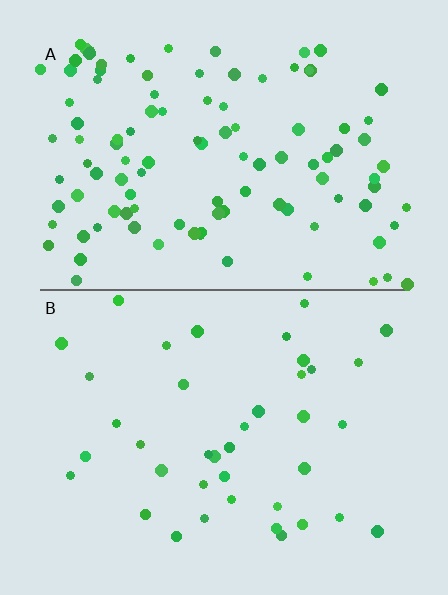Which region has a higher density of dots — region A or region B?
A (the top).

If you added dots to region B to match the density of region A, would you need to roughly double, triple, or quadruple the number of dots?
Approximately triple.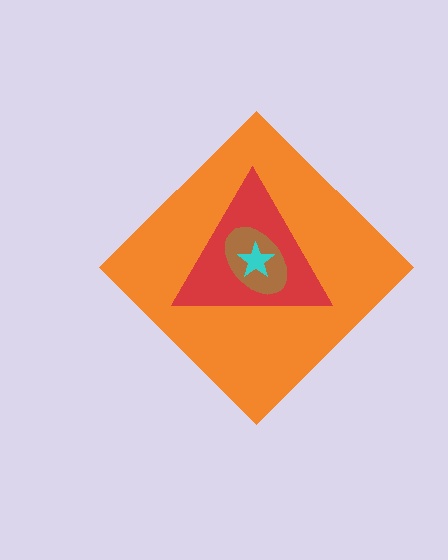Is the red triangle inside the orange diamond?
Yes.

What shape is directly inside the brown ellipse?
The cyan star.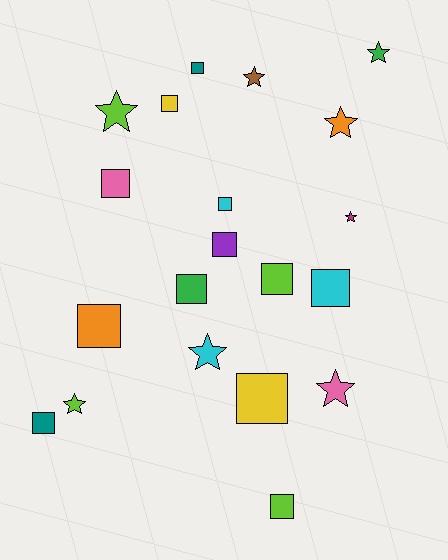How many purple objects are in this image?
There is 1 purple object.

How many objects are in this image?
There are 20 objects.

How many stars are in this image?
There are 8 stars.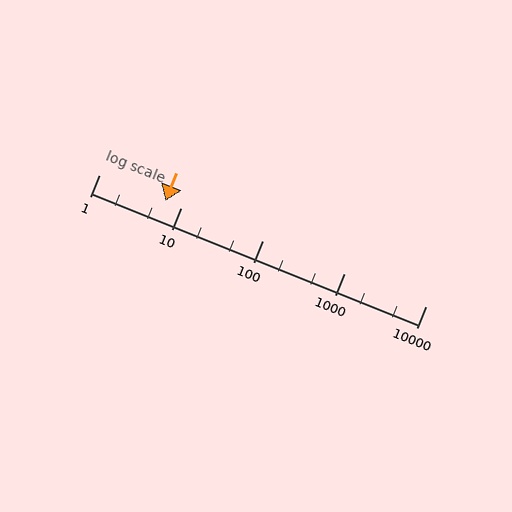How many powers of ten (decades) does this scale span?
The scale spans 4 decades, from 1 to 10000.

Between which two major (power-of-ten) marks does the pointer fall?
The pointer is between 1 and 10.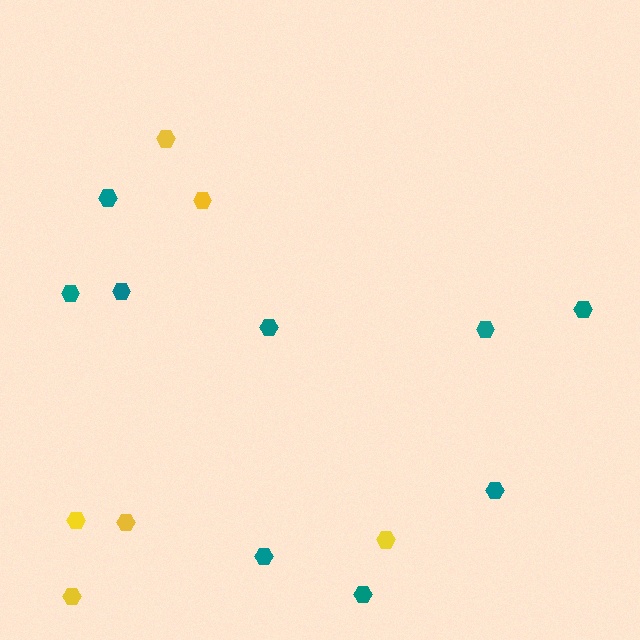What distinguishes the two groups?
There are 2 groups: one group of teal hexagons (9) and one group of yellow hexagons (6).